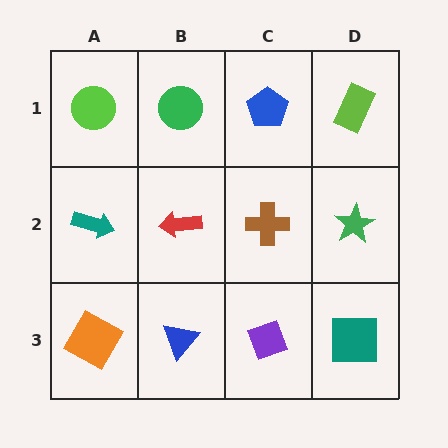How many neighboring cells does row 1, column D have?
2.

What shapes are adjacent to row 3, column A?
A teal arrow (row 2, column A), a blue triangle (row 3, column B).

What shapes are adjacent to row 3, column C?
A brown cross (row 2, column C), a blue triangle (row 3, column B), a teal square (row 3, column D).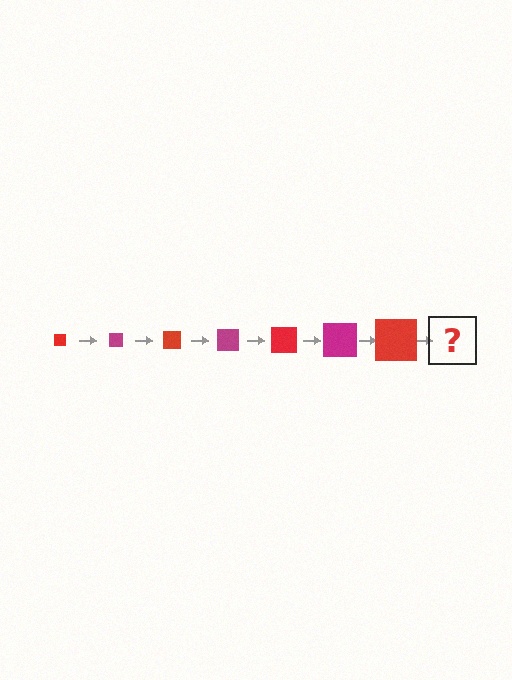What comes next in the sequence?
The next element should be a magenta square, larger than the previous one.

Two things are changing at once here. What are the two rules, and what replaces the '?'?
The two rules are that the square grows larger each step and the color cycles through red and magenta. The '?' should be a magenta square, larger than the previous one.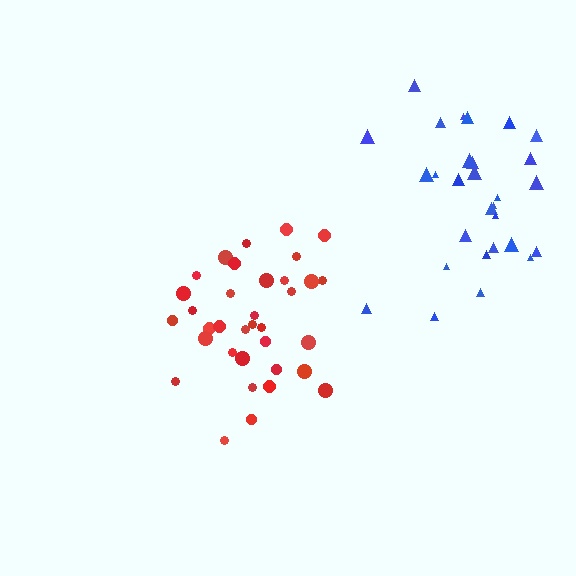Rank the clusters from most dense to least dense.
red, blue.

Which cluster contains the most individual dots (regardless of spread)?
Red (35).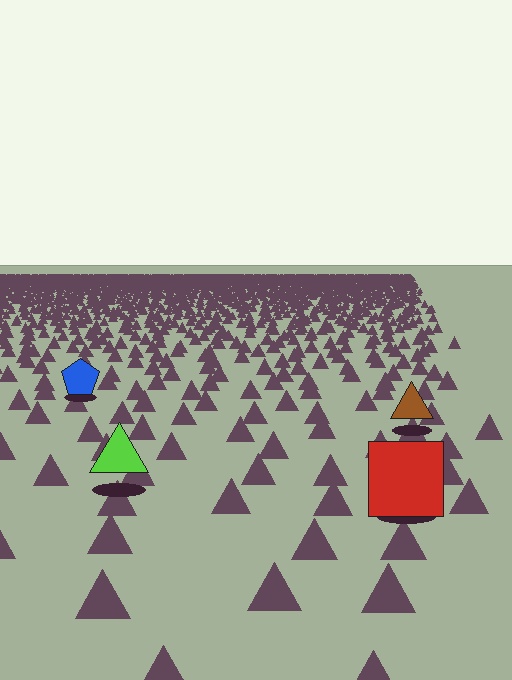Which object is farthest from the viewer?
The blue pentagon is farthest from the viewer. It appears smaller and the ground texture around it is denser.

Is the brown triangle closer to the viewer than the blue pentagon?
Yes. The brown triangle is closer — you can tell from the texture gradient: the ground texture is coarser near it.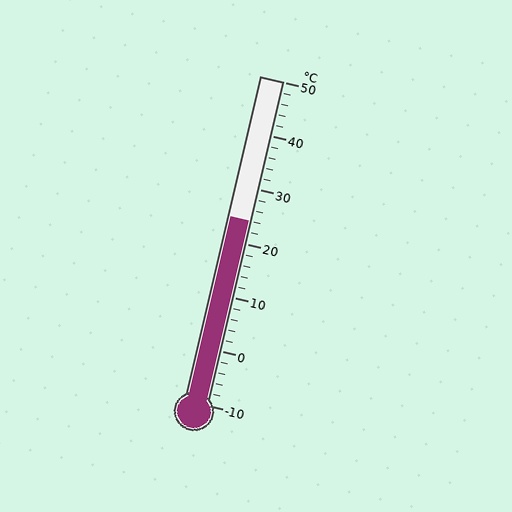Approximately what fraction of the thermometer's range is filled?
The thermometer is filled to approximately 55% of its range.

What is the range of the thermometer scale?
The thermometer scale ranges from -10°C to 50°C.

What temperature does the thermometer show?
The thermometer shows approximately 24°C.